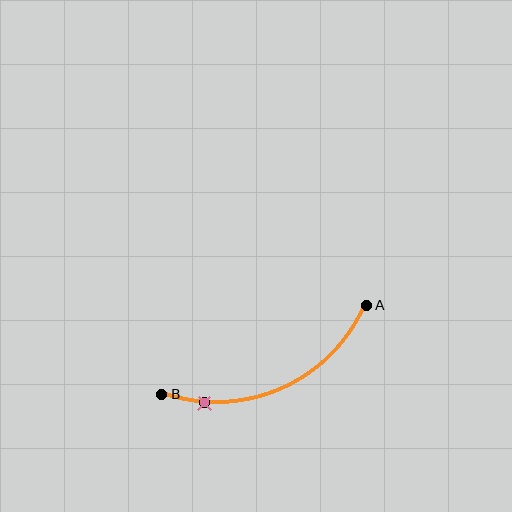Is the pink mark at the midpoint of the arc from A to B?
No. The pink mark lies on the arc but is closer to endpoint B. The arc midpoint would be at the point on the curve equidistant along the arc from both A and B.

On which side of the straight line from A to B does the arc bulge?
The arc bulges below the straight line connecting A and B.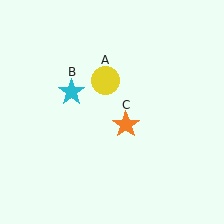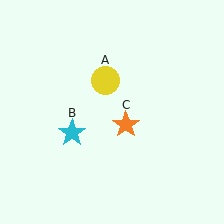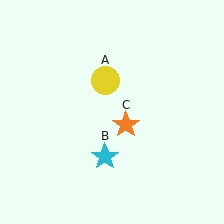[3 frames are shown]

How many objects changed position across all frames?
1 object changed position: cyan star (object B).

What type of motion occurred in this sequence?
The cyan star (object B) rotated counterclockwise around the center of the scene.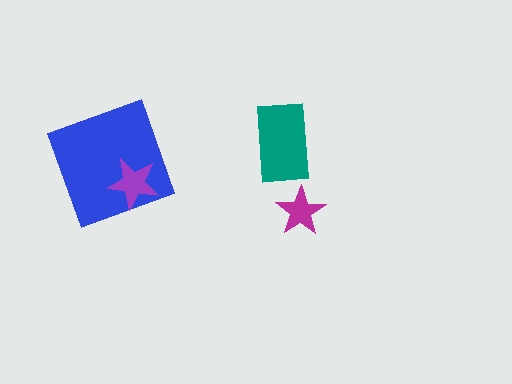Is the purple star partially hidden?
No, no other shape covers it.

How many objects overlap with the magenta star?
0 objects overlap with the magenta star.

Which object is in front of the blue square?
The purple star is in front of the blue square.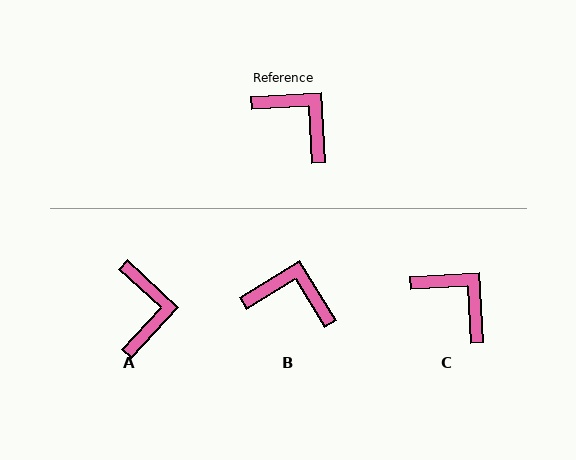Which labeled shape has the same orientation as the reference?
C.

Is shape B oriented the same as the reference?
No, it is off by about 28 degrees.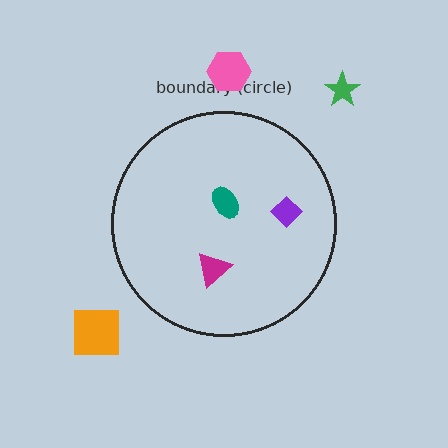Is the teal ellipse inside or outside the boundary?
Inside.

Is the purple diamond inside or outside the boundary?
Inside.